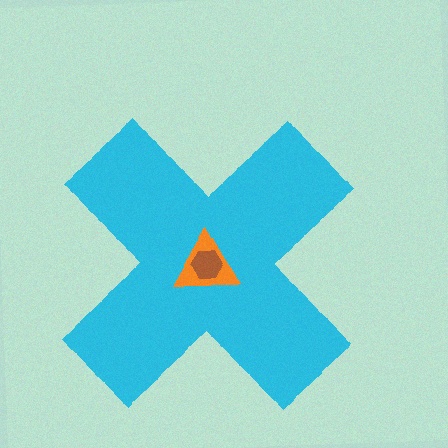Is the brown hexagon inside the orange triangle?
Yes.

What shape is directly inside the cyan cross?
The orange triangle.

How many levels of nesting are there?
3.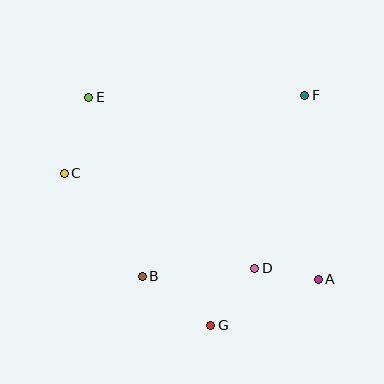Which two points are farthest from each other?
Points A and E are farthest from each other.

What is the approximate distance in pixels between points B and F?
The distance between B and F is approximately 243 pixels.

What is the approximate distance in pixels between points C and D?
The distance between C and D is approximately 213 pixels.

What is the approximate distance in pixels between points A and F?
The distance between A and F is approximately 184 pixels.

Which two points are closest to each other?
Points A and D are closest to each other.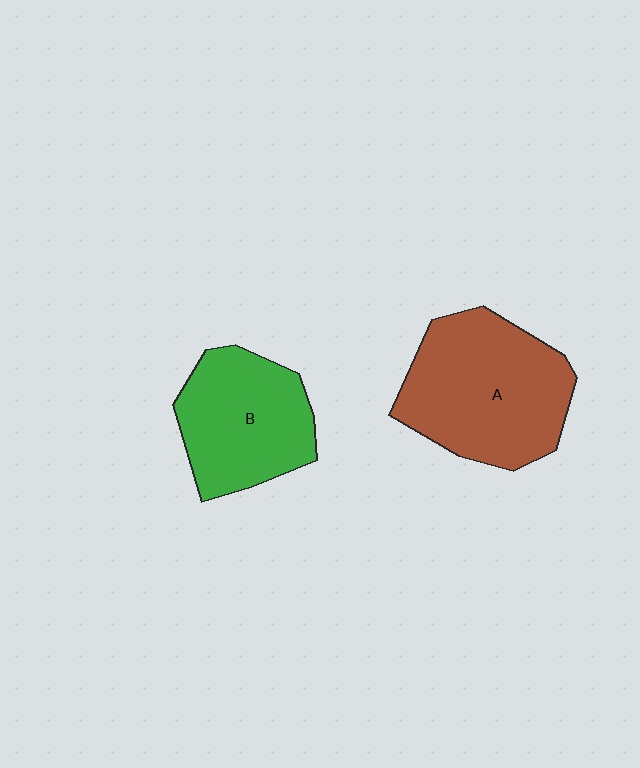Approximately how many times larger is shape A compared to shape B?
Approximately 1.3 times.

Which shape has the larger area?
Shape A (brown).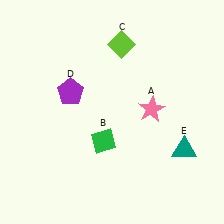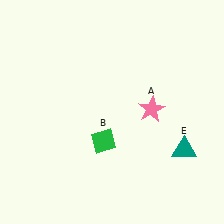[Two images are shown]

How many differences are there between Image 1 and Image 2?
There are 2 differences between the two images.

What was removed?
The lime diamond (C), the purple pentagon (D) were removed in Image 2.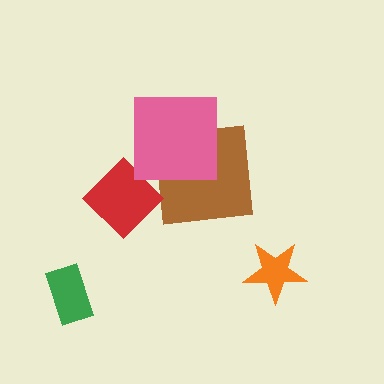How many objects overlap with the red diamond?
0 objects overlap with the red diamond.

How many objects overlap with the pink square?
1 object overlaps with the pink square.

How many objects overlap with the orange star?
0 objects overlap with the orange star.